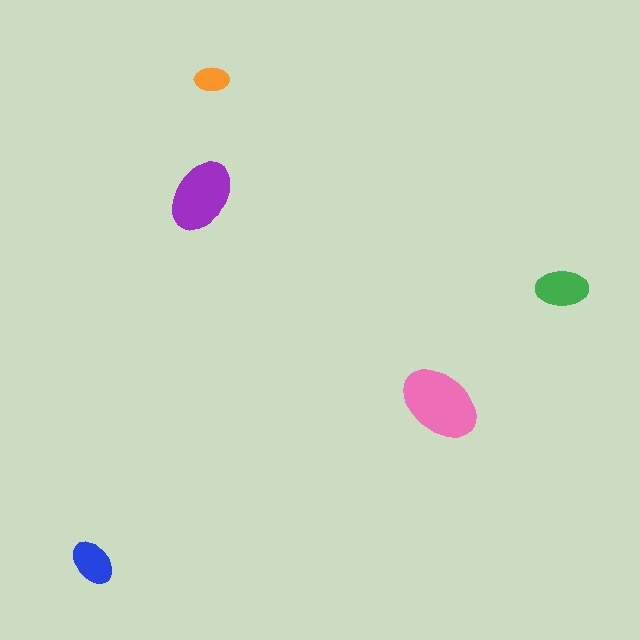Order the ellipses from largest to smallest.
the pink one, the purple one, the green one, the blue one, the orange one.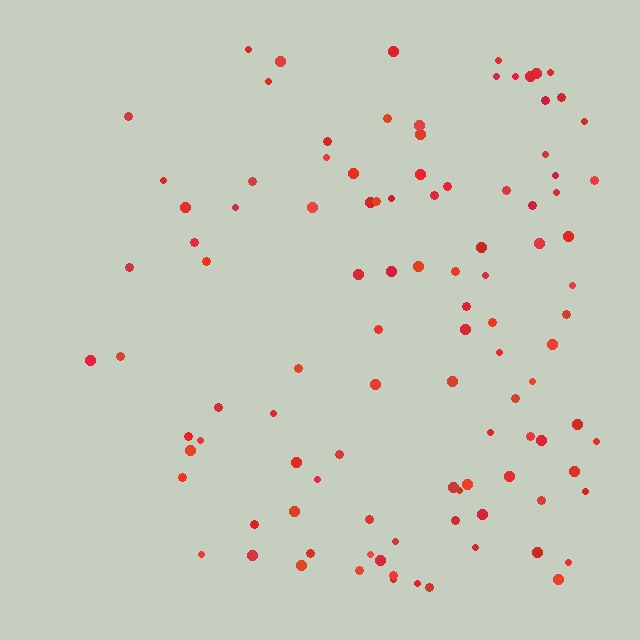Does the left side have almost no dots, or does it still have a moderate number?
Still a moderate number, just noticeably fewer than the right.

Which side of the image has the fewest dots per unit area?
The left.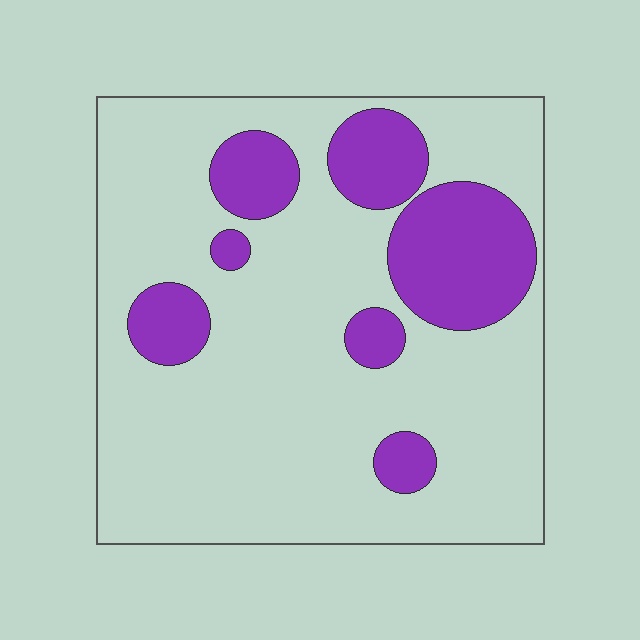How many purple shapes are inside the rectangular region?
7.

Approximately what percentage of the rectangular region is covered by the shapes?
Approximately 20%.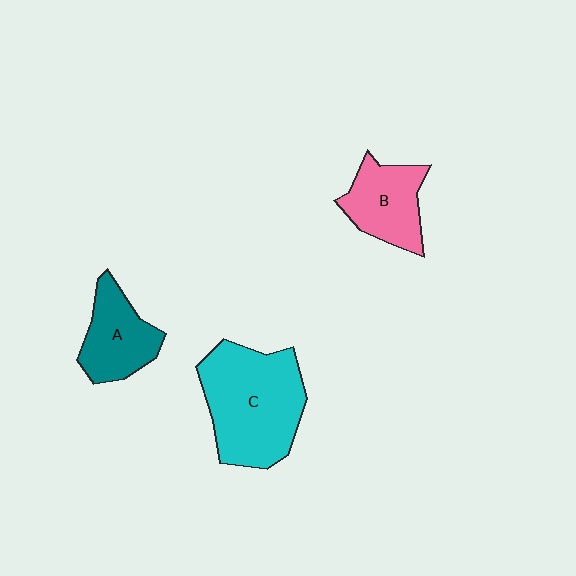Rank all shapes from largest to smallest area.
From largest to smallest: C (cyan), B (pink), A (teal).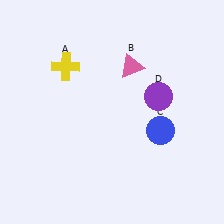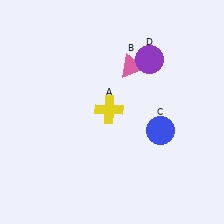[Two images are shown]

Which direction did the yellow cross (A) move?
The yellow cross (A) moved right.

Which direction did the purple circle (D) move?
The purple circle (D) moved up.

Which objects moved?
The objects that moved are: the yellow cross (A), the purple circle (D).